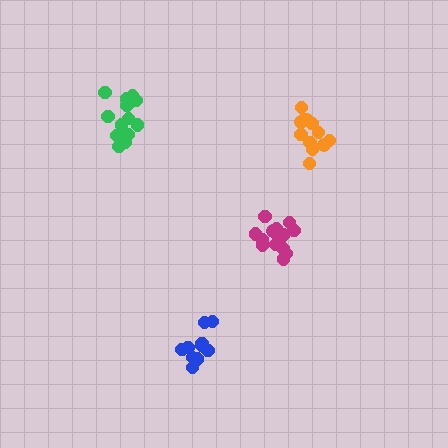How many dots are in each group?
Group 1: 14 dots, Group 2: 12 dots, Group 3: 14 dots, Group 4: 10 dots (50 total).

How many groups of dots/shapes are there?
There are 4 groups.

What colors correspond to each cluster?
The clusters are colored: green, orange, magenta, blue.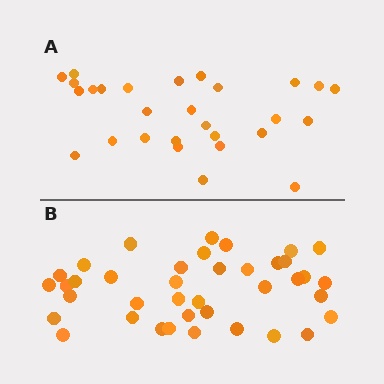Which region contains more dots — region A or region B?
Region B (the bottom region) has more dots.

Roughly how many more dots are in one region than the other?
Region B has roughly 12 or so more dots than region A.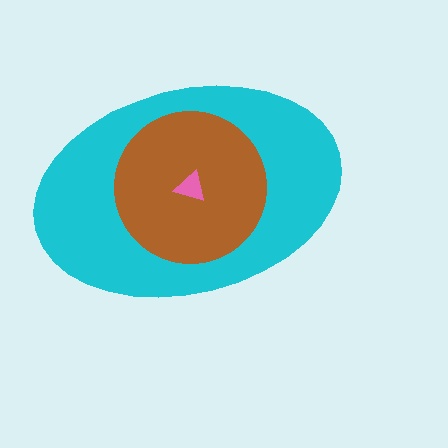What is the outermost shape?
The cyan ellipse.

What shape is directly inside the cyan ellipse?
The brown circle.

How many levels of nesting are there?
3.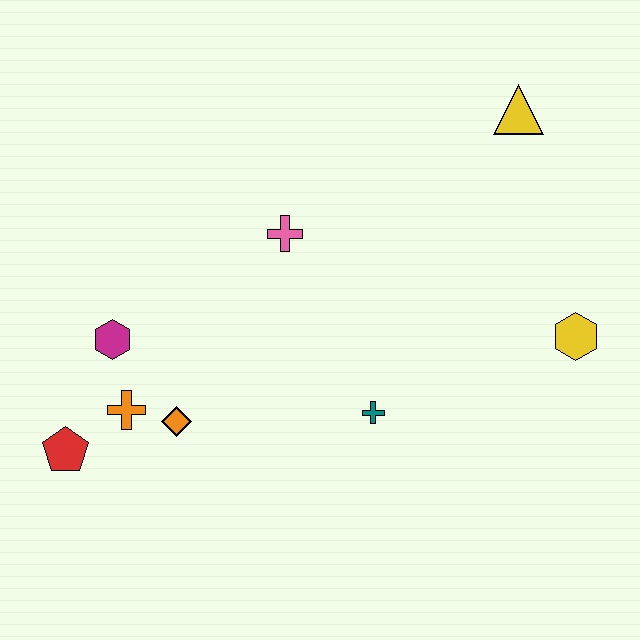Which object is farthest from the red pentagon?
The yellow triangle is farthest from the red pentagon.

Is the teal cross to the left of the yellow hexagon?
Yes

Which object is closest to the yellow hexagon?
The teal cross is closest to the yellow hexagon.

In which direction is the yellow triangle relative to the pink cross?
The yellow triangle is to the right of the pink cross.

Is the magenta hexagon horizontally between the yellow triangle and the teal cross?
No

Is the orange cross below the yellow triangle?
Yes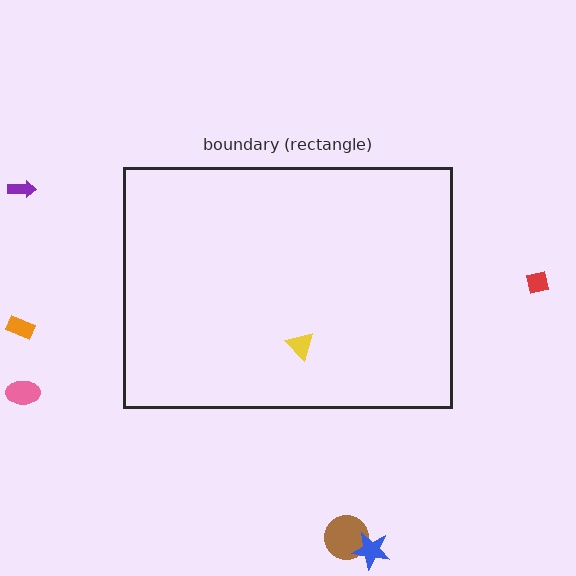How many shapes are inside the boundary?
1 inside, 6 outside.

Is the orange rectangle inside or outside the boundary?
Outside.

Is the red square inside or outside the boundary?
Outside.